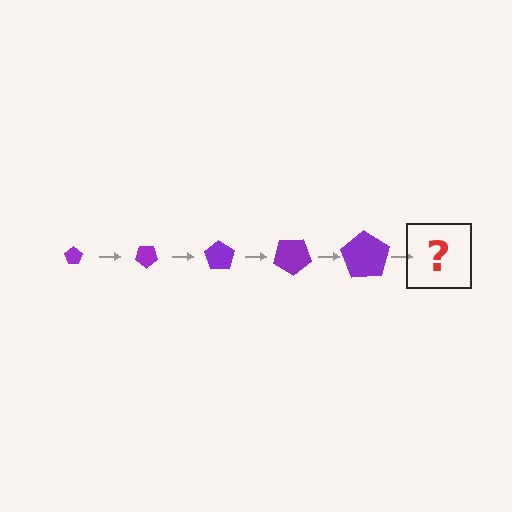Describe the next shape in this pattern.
It should be a pentagon, larger than the previous one and rotated 175 degrees from the start.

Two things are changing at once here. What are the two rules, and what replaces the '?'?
The two rules are that the pentagon grows larger each step and it rotates 35 degrees each step. The '?' should be a pentagon, larger than the previous one and rotated 175 degrees from the start.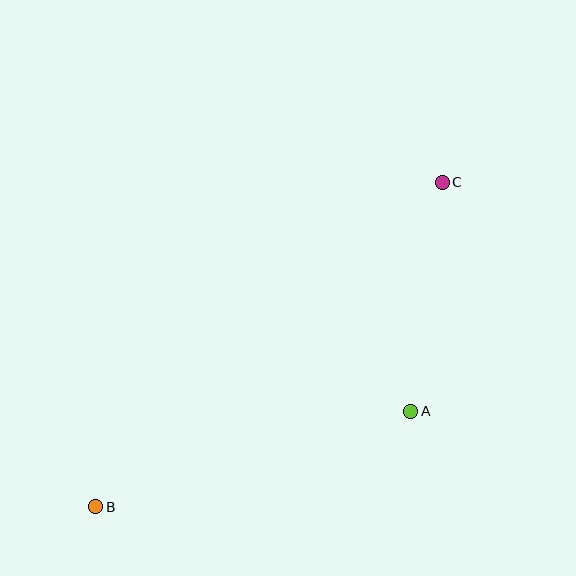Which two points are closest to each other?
Points A and C are closest to each other.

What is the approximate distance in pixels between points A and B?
The distance between A and B is approximately 329 pixels.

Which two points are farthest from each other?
Points B and C are farthest from each other.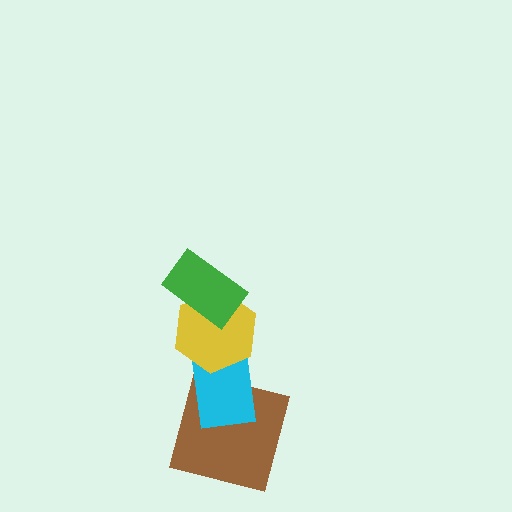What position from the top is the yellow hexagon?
The yellow hexagon is 2nd from the top.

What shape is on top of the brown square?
The cyan rectangle is on top of the brown square.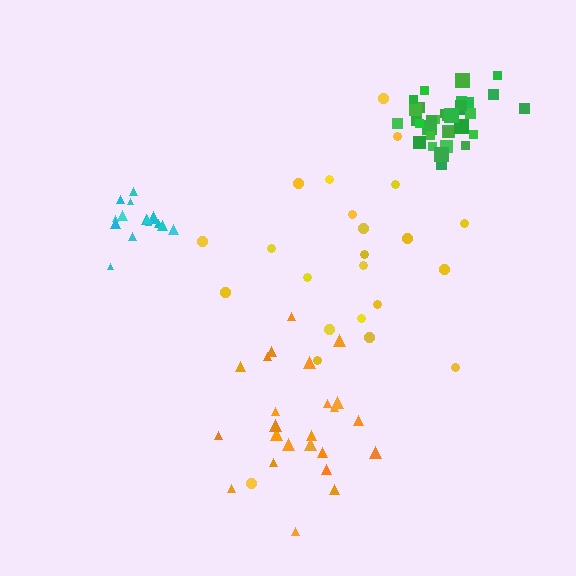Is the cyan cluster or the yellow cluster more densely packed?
Cyan.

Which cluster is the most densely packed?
Green.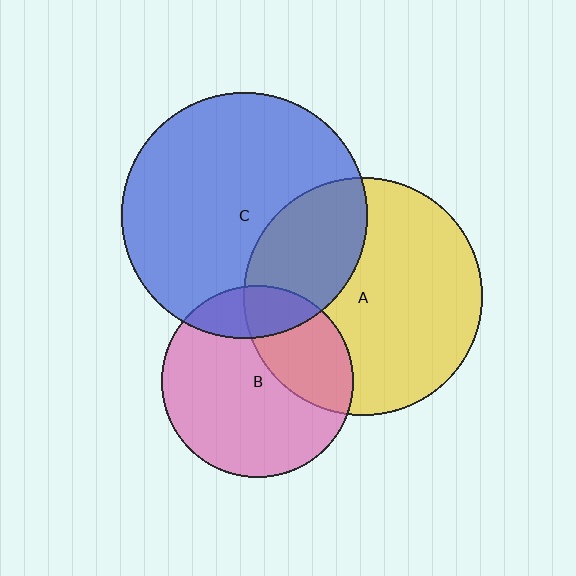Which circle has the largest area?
Circle C (blue).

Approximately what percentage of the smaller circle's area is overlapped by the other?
Approximately 30%.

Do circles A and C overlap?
Yes.